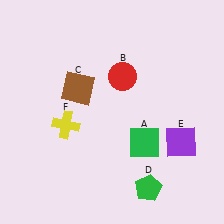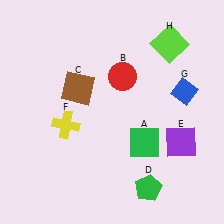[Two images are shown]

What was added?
A blue diamond (G), a lime square (H) were added in Image 2.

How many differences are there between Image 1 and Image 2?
There are 2 differences between the two images.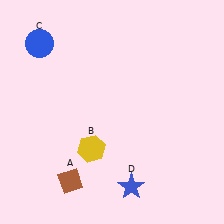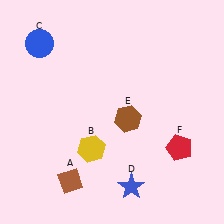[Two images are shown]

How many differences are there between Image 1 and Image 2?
There are 2 differences between the two images.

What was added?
A brown hexagon (E), a red pentagon (F) were added in Image 2.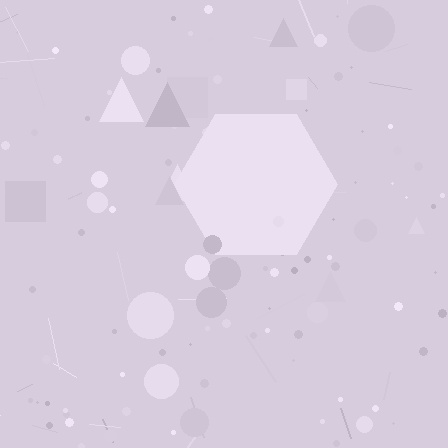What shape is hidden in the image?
A hexagon is hidden in the image.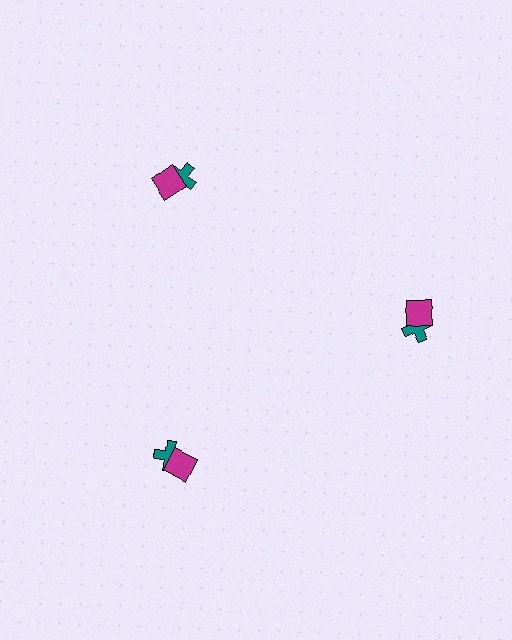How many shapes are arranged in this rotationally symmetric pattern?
There are 6 shapes, arranged in 3 groups of 2.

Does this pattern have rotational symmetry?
Yes, this pattern has 3-fold rotational symmetry. It looks the same after rotating 120 degrees around the center.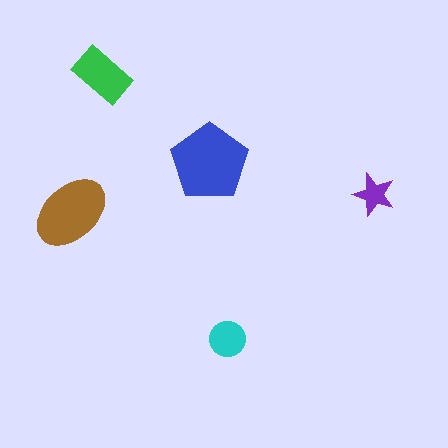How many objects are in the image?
There are 5 objects in the image.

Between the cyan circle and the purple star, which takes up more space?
The cyan circle.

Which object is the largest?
The blue pentagon.